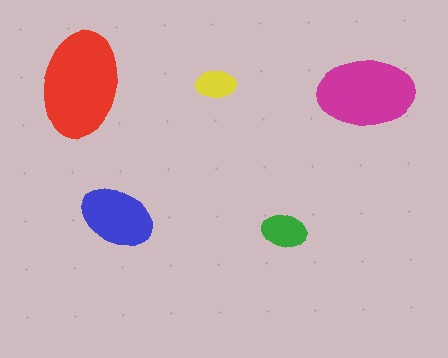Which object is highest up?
The red ellipse is topmost.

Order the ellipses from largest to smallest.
the red one, the magenta one, the blue one, the green one, the yellow one.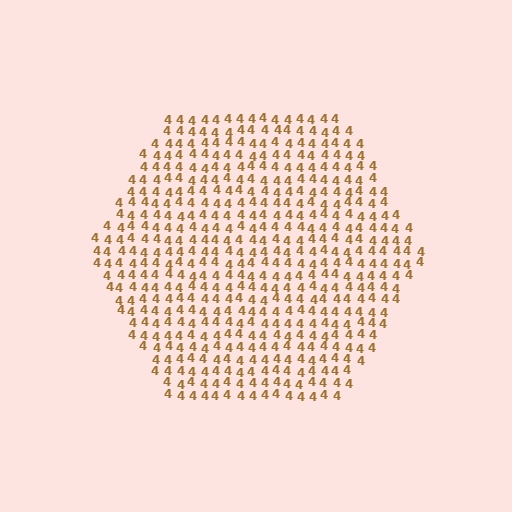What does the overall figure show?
The overall figure shows a hexagon.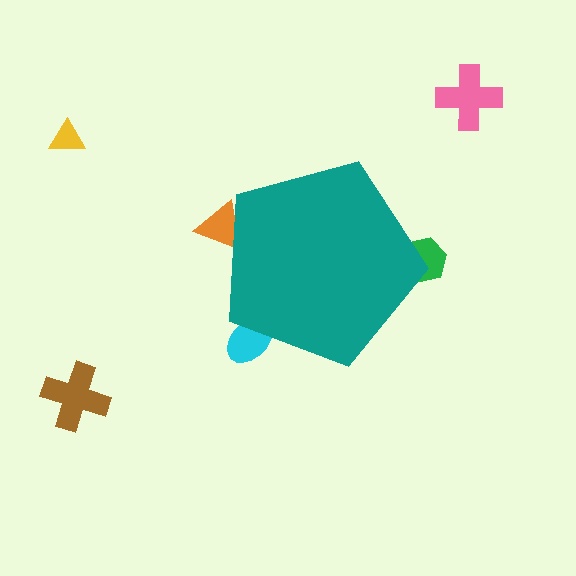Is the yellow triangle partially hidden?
No, the yellow triangle is fully visible.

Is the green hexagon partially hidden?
Yes, the green hexagon is partially hidden behind the teal pentagon.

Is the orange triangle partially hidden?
Yes, the orange triangle is partially hidden behind the teal pentagon.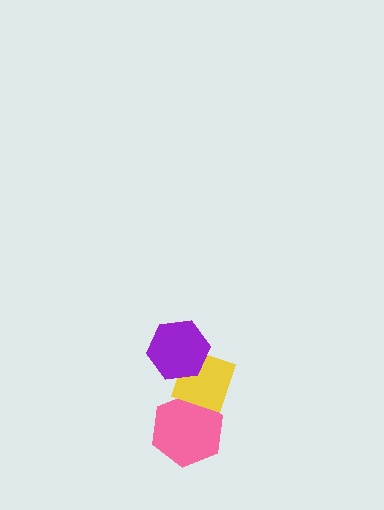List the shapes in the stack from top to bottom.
From top to bottom: the purple hexagon, the yellow diamond, the pink hexagon.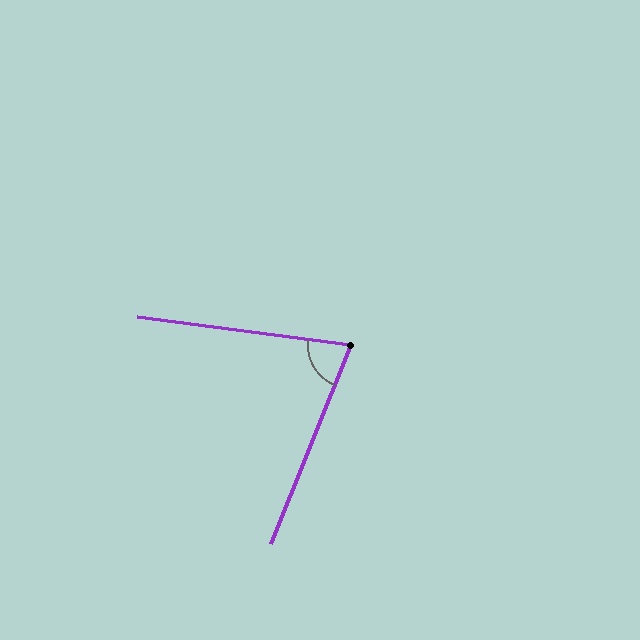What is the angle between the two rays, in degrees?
Approximately 75 degrees.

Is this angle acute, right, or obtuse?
It is acute.